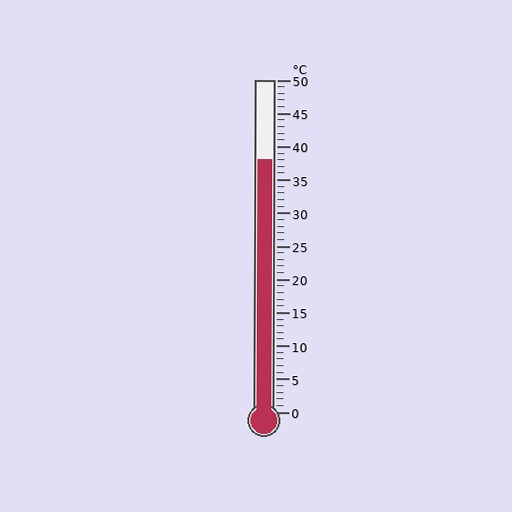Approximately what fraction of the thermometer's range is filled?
The thermometer is filled to approximately 75% of its range.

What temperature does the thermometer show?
The thermometer shows approximately 38°C.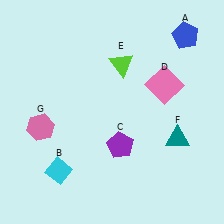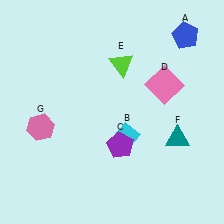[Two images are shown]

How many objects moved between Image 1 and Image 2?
1 object moved between the two images.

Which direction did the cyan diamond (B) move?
The cyan diamond (B) moved right.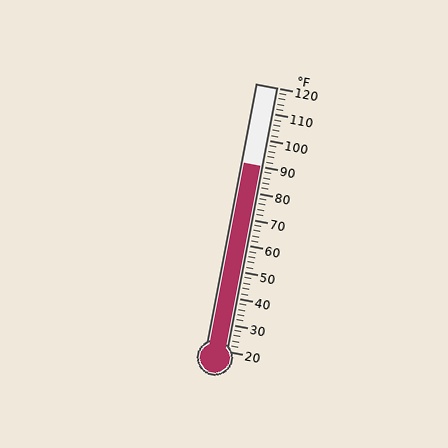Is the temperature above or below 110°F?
The temperature is below 110°F.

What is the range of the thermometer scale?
The thermometer scale ranges from 20°F to 120°F.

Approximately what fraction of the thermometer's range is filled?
The thermometer is filled to approximately 70% of its range.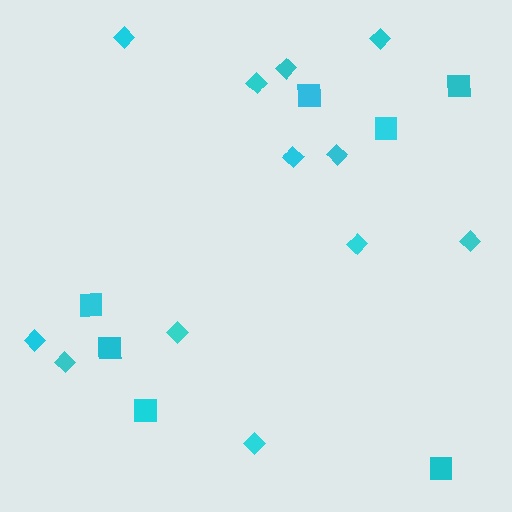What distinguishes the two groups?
There are 2 groups: one group of squares (7) and one group of diamonds (12).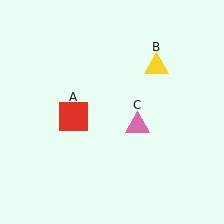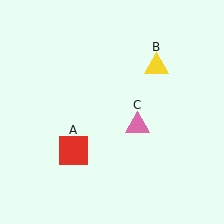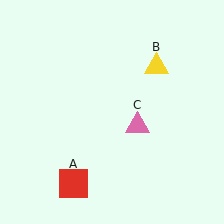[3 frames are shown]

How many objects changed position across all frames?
1 object changed position: red square (object A).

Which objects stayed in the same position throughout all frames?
Yellow triangle (object B) and pink triangle (object C) remained stationary.